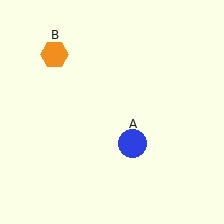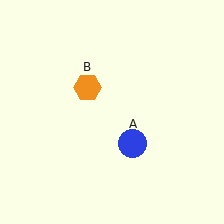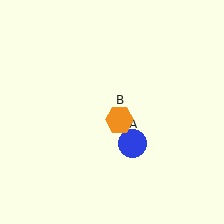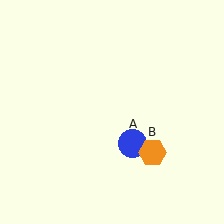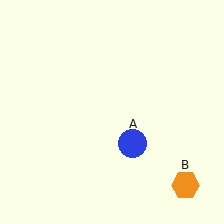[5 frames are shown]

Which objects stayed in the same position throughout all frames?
Blue circle (object A) remained stationary.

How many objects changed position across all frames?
1 object changed position: orange hexagon (object B).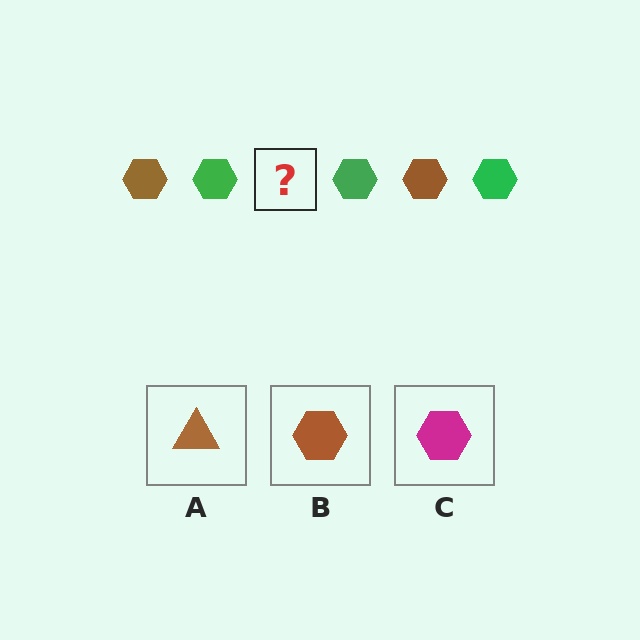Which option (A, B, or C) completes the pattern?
B.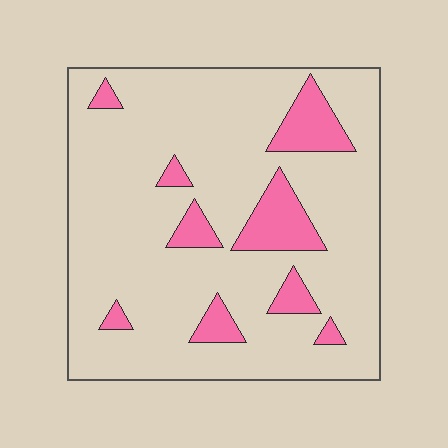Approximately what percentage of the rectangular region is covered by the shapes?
Approximately 15%.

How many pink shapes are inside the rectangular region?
9.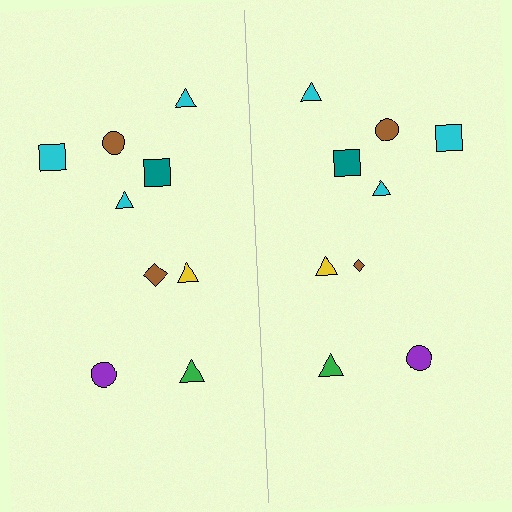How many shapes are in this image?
There are 18 shapes in this image.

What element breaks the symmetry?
The brown diamond on the right side has a different size than its mirror counterpart.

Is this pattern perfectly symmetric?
No, the pattern is not perfectly symmetric. The brown diamond on the right side has a different size than its mirror counterpart.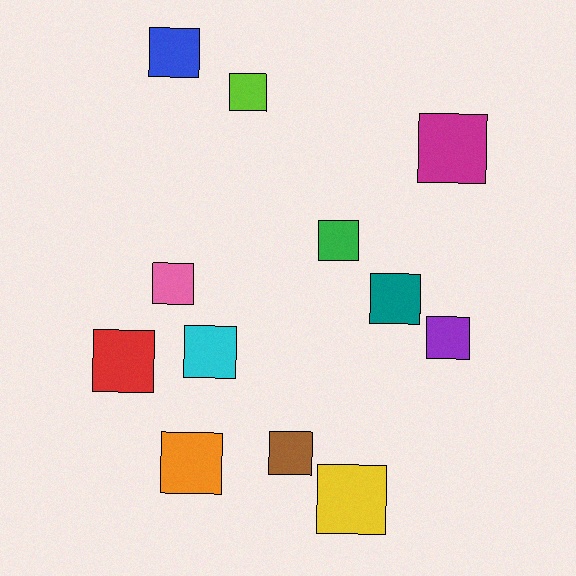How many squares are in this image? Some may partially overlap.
There are 12 squares.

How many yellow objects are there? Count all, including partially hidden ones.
There is 1 yellow object.